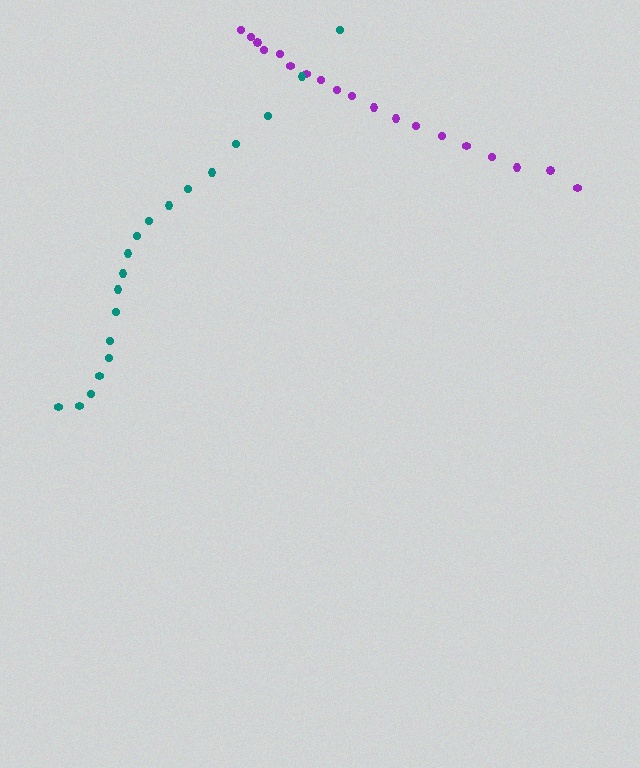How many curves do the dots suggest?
There are 2 distinct paths.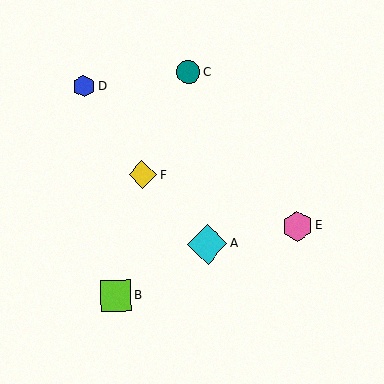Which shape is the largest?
The cyan diamond (labeled A) is the largest.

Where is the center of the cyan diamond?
The center of the cyan diamond is at (207, 244).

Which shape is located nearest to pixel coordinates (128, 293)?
The lime square (labeled B) at (116, 296) is nearest to that location.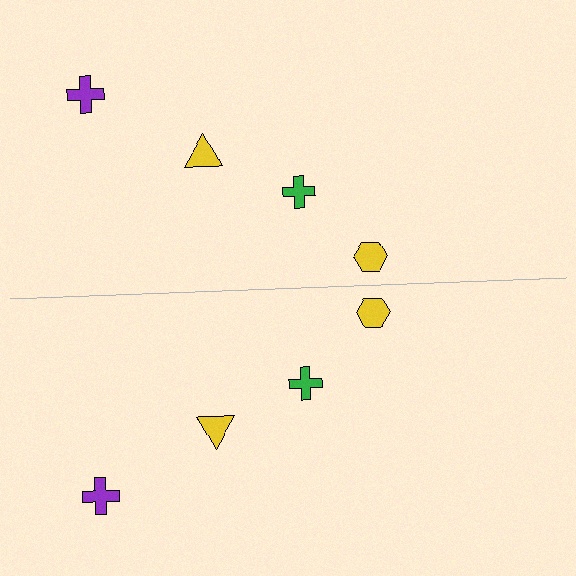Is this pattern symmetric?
Yes, this pattern has bilateral (reflection) symmetry.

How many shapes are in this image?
There are 8 shapes in this image.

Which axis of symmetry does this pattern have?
The pattern has a horizontal axis of symmetry running through the center of the image.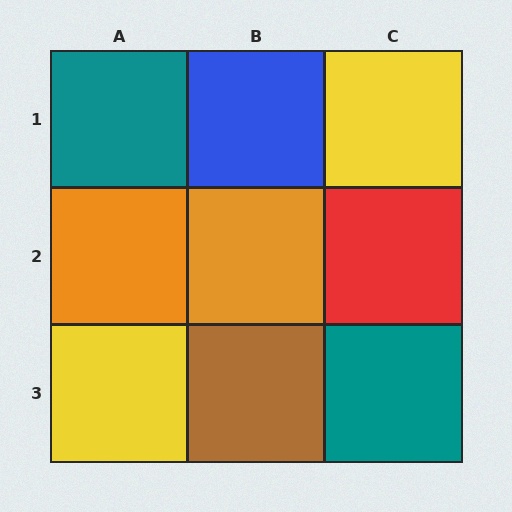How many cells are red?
1 cell is red.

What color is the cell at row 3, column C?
Teal.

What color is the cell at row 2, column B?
Orange.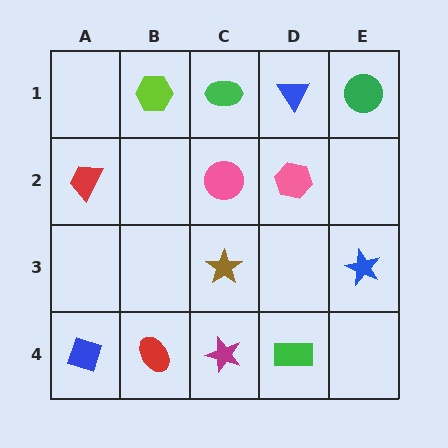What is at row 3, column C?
A brown star.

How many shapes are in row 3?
2 shapes.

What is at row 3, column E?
A blue star.